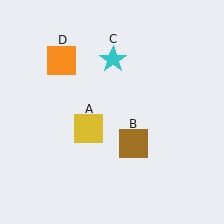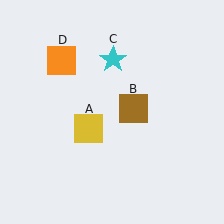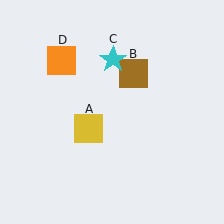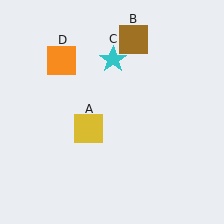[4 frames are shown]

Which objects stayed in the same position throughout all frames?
Yellow square (object A) and cyan star (object C) and orange square (object D) remained stationary.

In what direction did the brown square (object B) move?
The brown square (object B) moved up.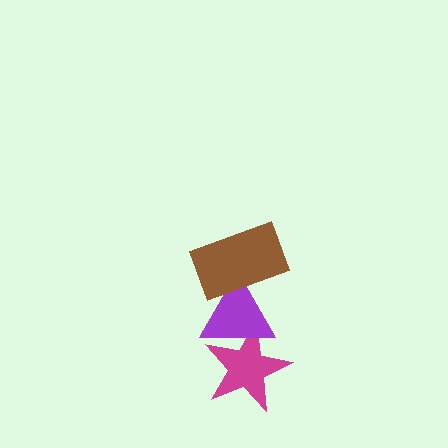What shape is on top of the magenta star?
The purple triangle is on top of the magenta star.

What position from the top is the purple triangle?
The purple triangle is 2nd from the top.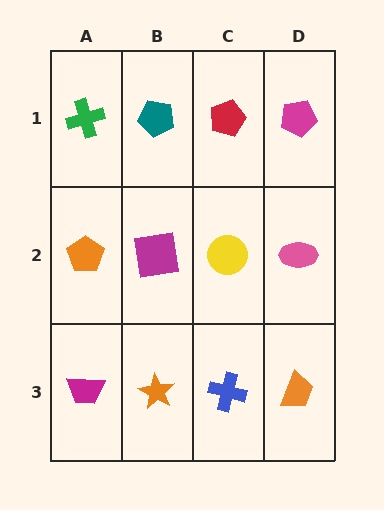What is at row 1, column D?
A magenta pentagon.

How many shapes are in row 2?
4 shapes.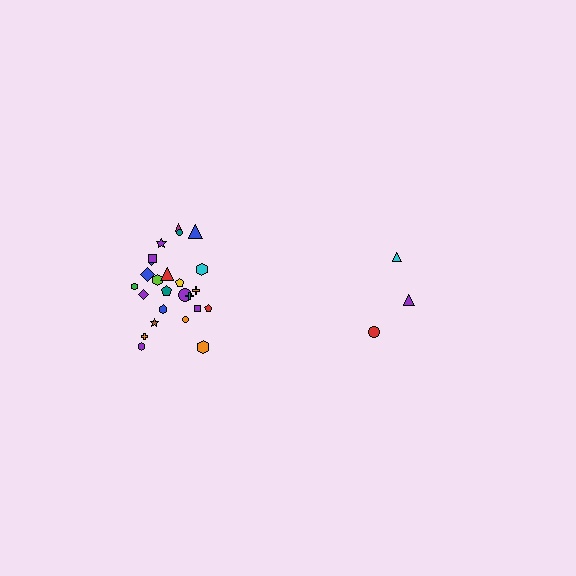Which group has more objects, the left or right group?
The left group.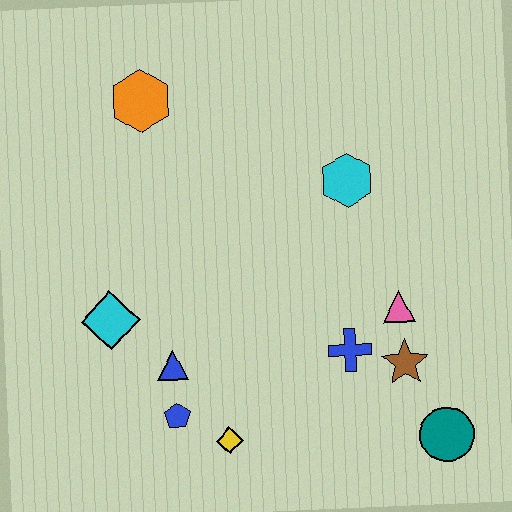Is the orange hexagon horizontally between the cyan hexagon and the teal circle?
No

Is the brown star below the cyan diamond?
Yes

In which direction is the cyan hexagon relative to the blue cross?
The cyan hexagon is above the blue cross.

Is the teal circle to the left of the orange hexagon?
No